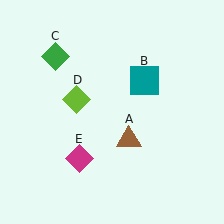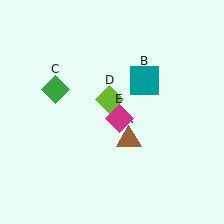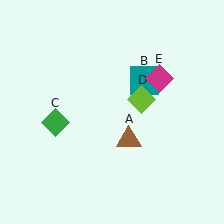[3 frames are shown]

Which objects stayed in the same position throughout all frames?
Brown triangle (object A) and teal square (object B) remained stationary.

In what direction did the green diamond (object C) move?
The green diamond (object C) moved down.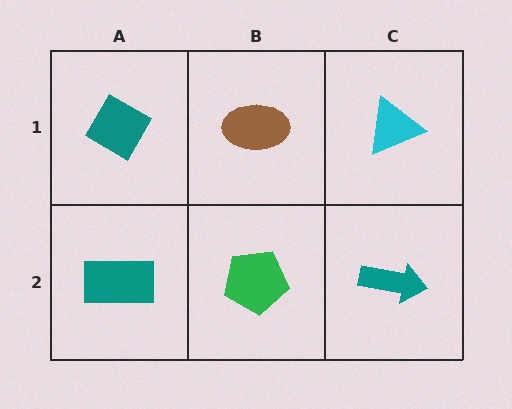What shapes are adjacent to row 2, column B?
A brown ellipse (row 1, column B), a teal rectangle (row 2, column A), a teal arrow (row 2, column C).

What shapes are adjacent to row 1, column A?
A teal rectangle (row 2, column A), a brown ellipse (row 1, column B).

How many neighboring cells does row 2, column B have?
3.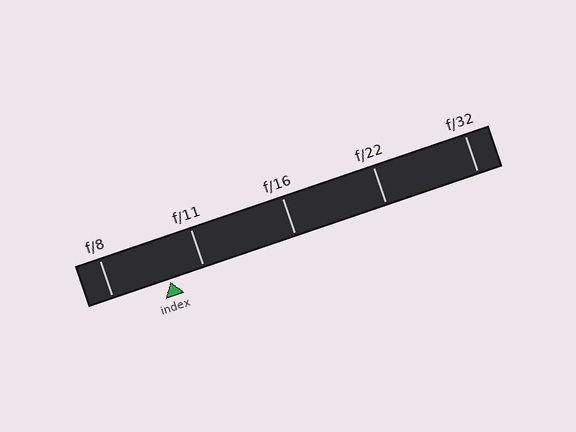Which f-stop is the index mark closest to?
The index mark is closest to f/11.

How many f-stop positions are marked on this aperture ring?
There are 5 f-stop positions marked.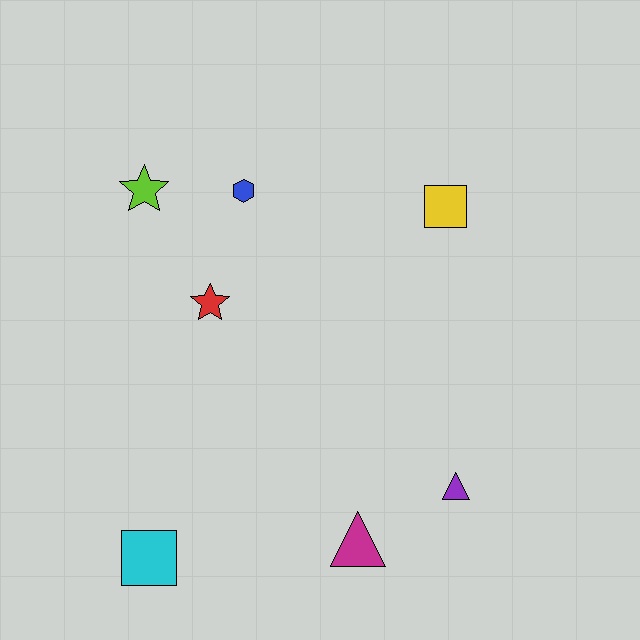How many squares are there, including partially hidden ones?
There are 2 squares.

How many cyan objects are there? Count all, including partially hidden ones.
There is 1 cyan object.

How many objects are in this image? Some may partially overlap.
There are 7 objects.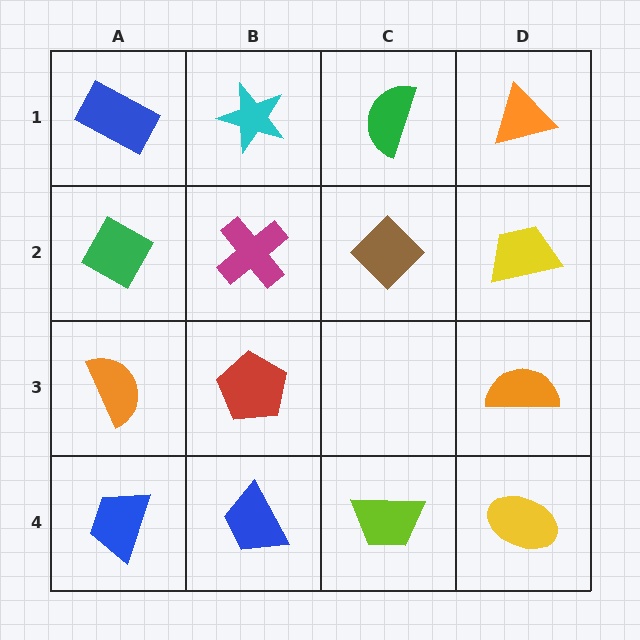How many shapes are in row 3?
3 shapes.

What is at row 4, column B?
A blue trapezoid.